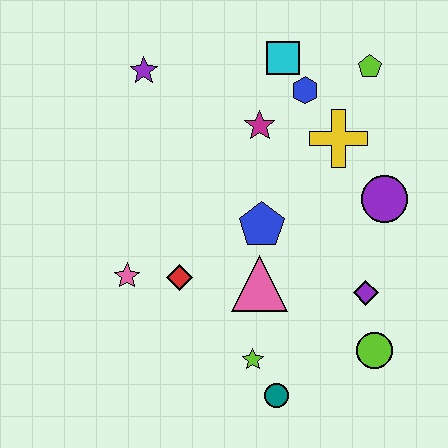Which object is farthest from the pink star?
The lime pentagon is farthest from the pink star.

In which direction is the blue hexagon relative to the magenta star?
The blue hexagon is to the right of the magenta star.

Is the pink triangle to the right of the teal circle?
No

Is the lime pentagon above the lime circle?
Yes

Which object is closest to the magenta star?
The blue hexagon is closest to the magenta star.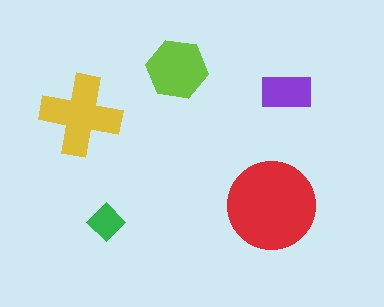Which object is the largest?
The red circle.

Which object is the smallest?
The green diamond.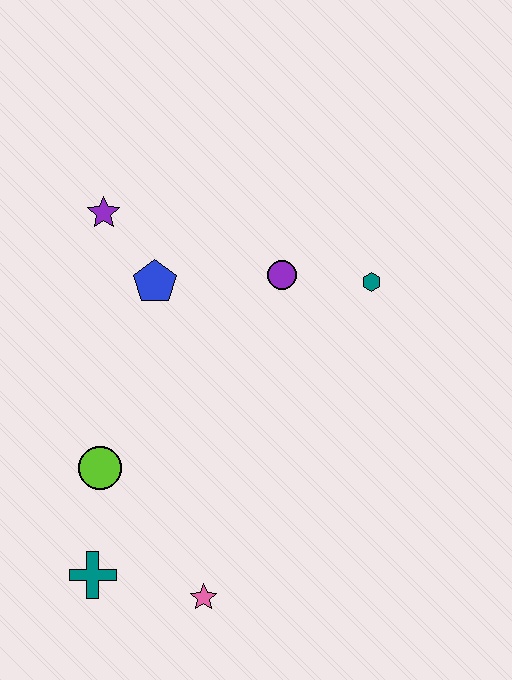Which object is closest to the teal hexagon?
The purple circle is closest to the teal hexagon.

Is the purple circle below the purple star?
Yes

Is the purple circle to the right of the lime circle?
Yes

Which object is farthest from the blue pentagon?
The pink star is farthest from the blue pentagon.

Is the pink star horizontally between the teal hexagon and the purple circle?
No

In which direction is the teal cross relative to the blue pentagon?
The teal cross is below the blue pentagon.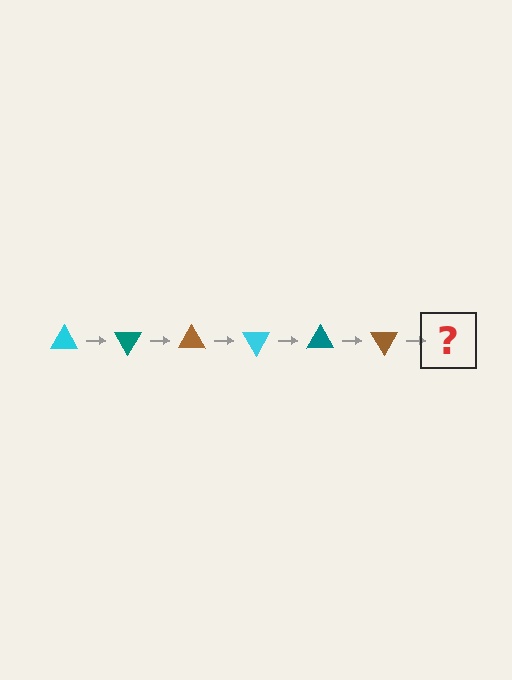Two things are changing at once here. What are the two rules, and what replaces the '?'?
The two rules are that it rotates 60 degrees each step and the color cycles through cyan, teal, and brown. The '?' should be a cyan triangle, rotated 360 degrees from the start.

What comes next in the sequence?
The next element should be a cyan triangle, rotated 360 degrees from the start.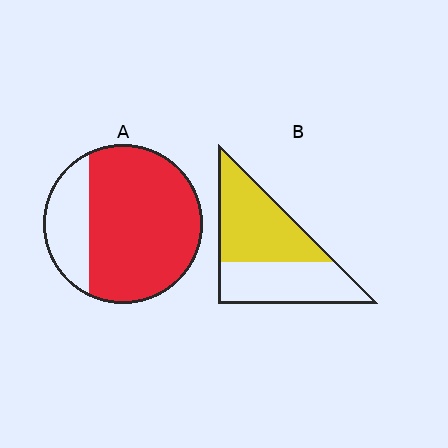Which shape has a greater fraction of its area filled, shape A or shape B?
Shape A.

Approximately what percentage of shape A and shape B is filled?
A is approximately 75% and B is approximately 55%.